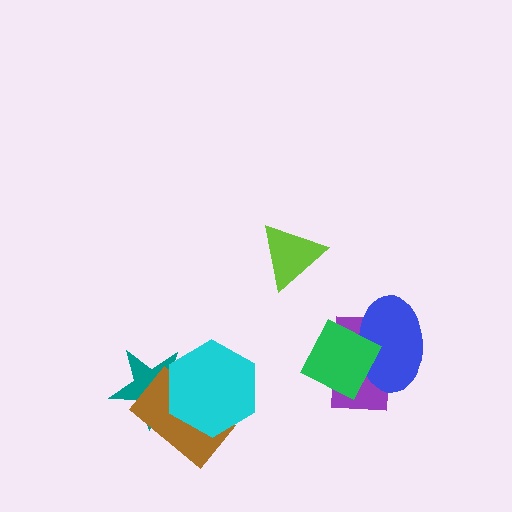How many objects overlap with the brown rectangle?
2 objects overlap with the brown rectangle.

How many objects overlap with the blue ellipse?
2 objects overlap with the blue ellipse.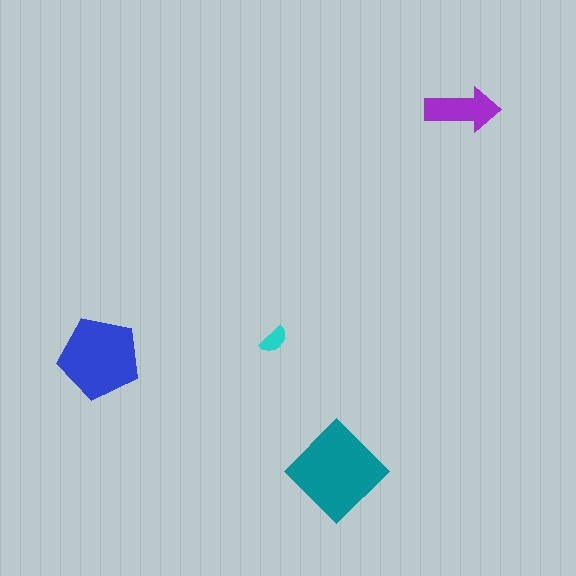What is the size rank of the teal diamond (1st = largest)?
1st.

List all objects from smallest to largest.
The cyan semicircle, the purple arrow, the blue pentagon, the teal diamond.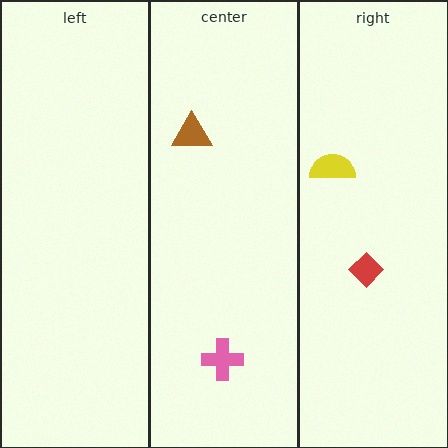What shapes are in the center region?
The pink cross, the brown triangle.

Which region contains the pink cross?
The center region.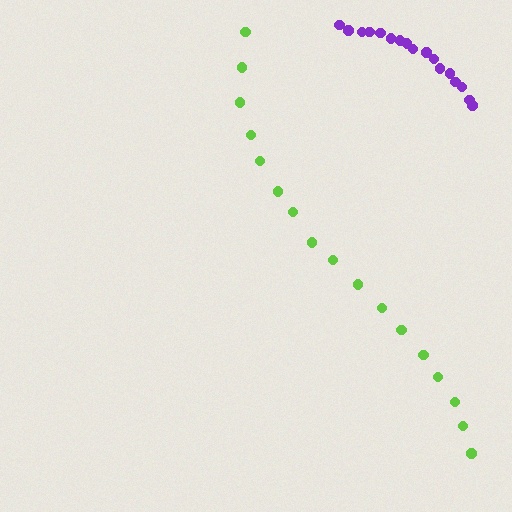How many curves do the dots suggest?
There are 2 distinct paths.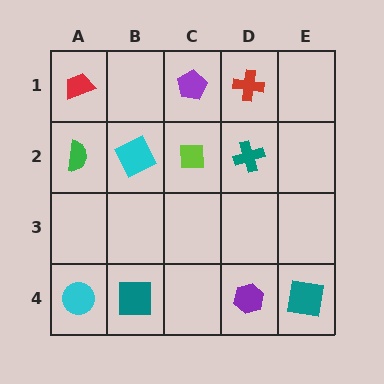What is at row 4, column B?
A teal square.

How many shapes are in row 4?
4 shapes.